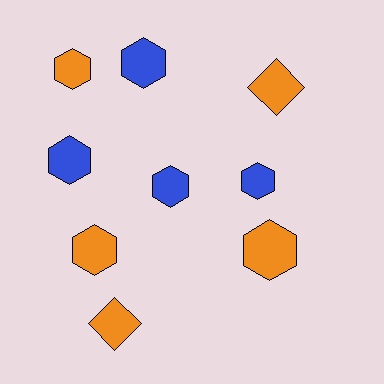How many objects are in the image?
There are 9 objects.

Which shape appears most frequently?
Hexagon, with 7 objects.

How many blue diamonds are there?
There are no blue diamonds.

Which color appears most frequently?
Orange, with 5 objects.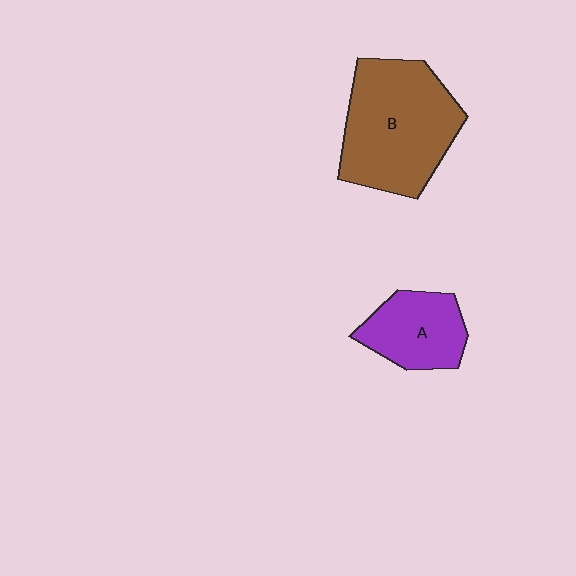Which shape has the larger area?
Shape B (brown).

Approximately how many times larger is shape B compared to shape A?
Approximately 1.9 times.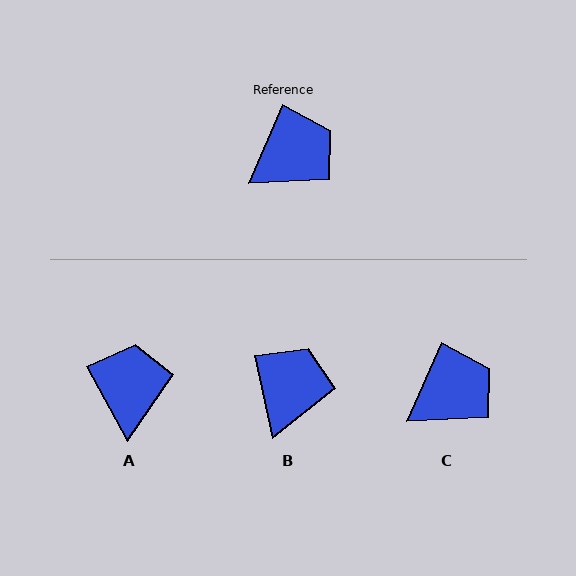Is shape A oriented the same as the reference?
No, it is off by about 53 degrees.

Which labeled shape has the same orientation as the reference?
C.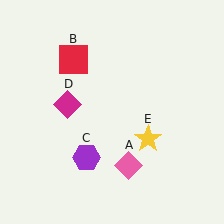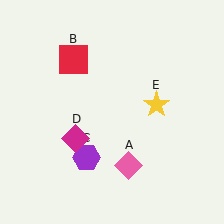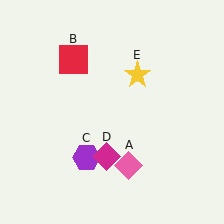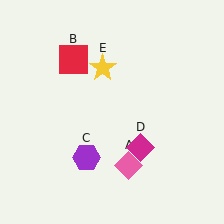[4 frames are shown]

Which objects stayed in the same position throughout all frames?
Pink diamond (object A) and red square (object B) and purple hexagon (object C) remained stationary.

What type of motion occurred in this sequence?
The magenta diamond (object D), yellow star (object E) rotated counterclockwise around the center of the scene.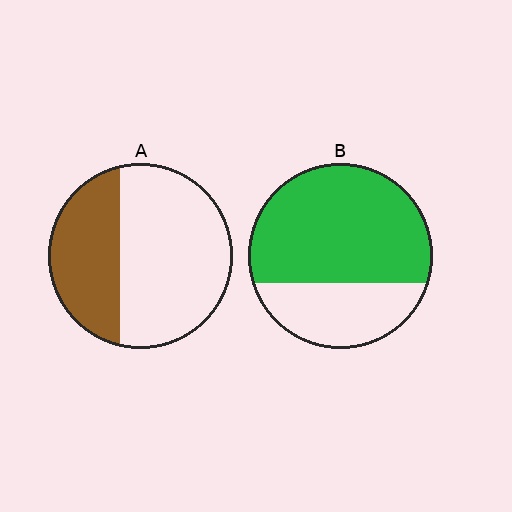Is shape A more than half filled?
No.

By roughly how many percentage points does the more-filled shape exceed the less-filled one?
By roughly 30 percentage points (B over A).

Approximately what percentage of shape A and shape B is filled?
A is approximately 35% and B is approximately 70%.